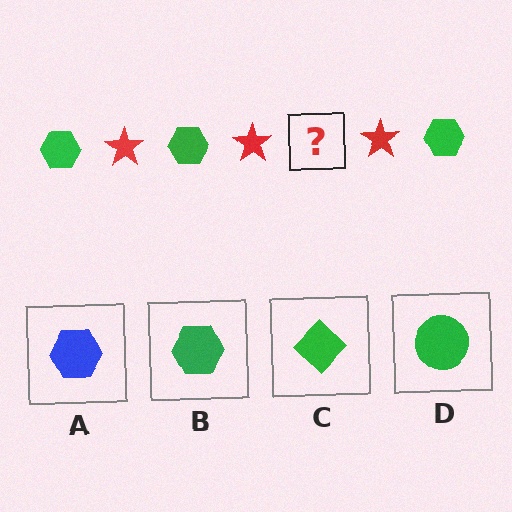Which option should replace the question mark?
Option B.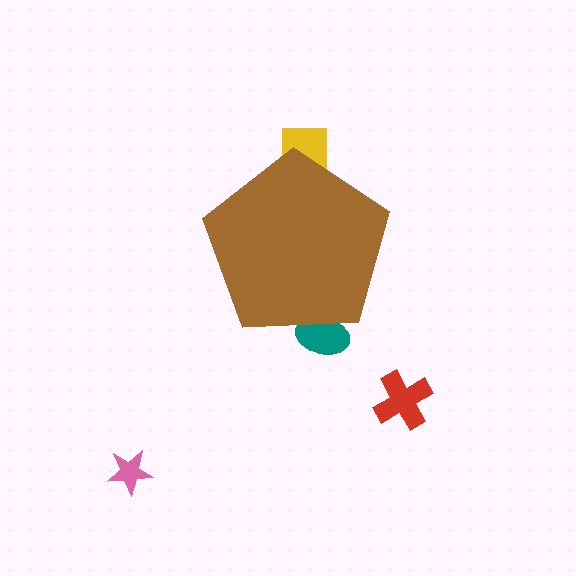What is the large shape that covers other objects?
A brown pentagon.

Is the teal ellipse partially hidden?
Yes, the teal ellipse is partially hidden behind the brown pentagon.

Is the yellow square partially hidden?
Yes, the yellow square is partially hidden behind the brown pentagon.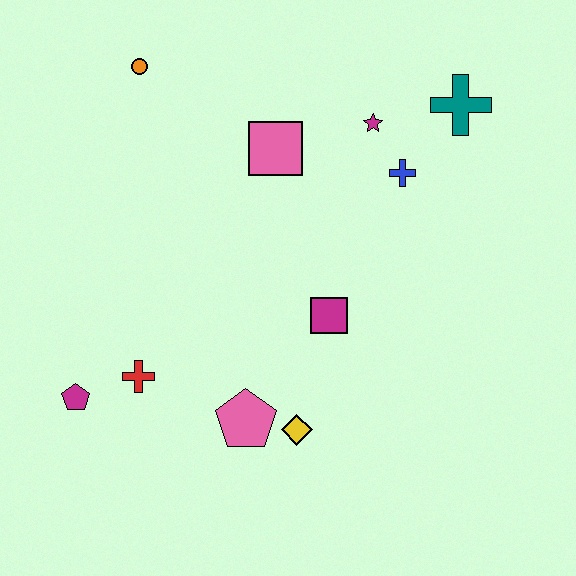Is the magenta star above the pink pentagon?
Yes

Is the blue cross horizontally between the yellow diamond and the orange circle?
No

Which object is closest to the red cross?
The magenta pentagon is closest to the red cross.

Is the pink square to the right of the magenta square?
No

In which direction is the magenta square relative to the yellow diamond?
The magenta square is above the yellow diamond.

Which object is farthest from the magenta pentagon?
The teal cross is farthest from the magenta pentagon.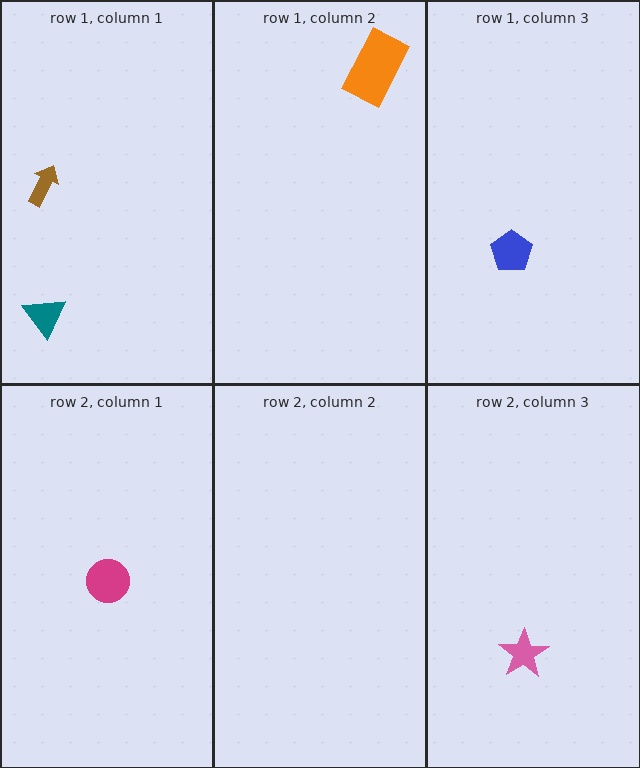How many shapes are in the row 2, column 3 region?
1.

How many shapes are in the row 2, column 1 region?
1.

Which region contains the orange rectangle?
The row 1, column 2 region.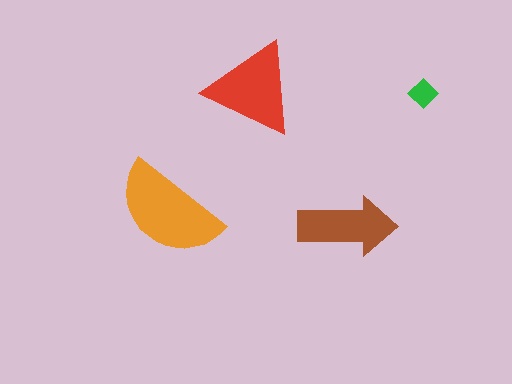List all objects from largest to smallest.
The orange semicircle, the red triangle, the brown arrow, the green diamond.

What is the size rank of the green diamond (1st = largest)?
4th.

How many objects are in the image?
There are 4 objects in the image.